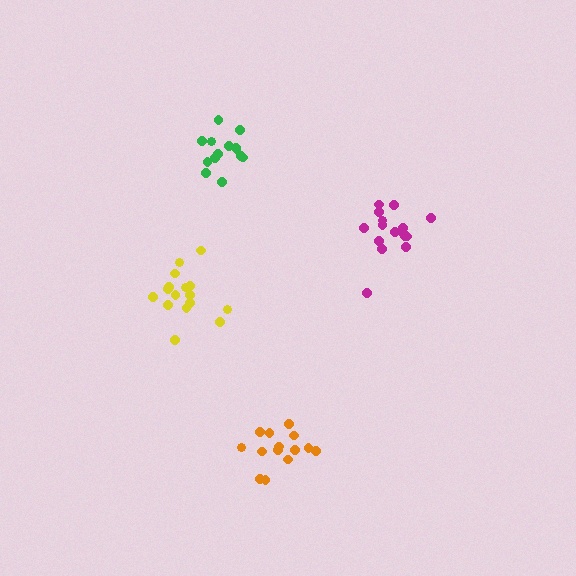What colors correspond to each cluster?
The clusters are colored: magenta, green, yellow, orange.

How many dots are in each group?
Group 1: 16 dots, Group 2: 14 dots, Group 3: 16 dots, Group 4: 14 dots (60 total).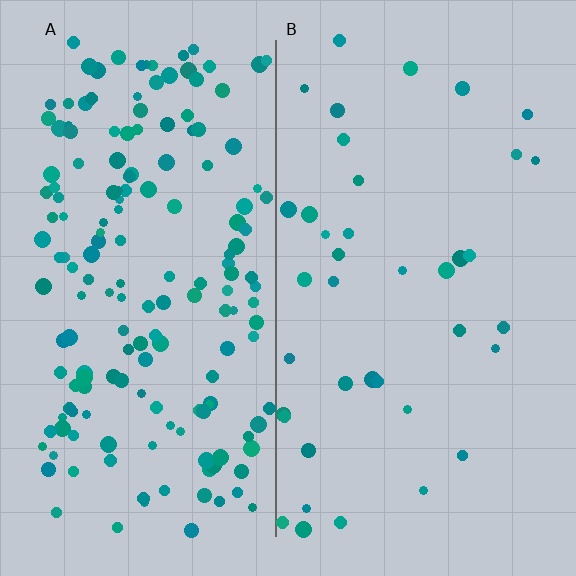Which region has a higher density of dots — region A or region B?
A (the left).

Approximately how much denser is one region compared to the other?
Approximately 4.3× — region A over region B.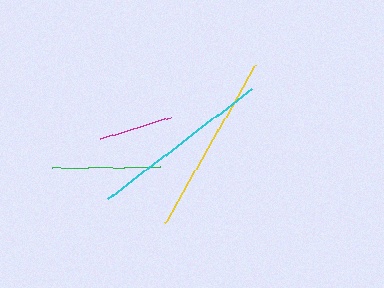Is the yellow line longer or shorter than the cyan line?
The cyan line is longer than the yellow line.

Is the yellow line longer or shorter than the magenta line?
The yellow line is longer than the magenta line.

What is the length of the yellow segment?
The yellow segment is approximately 181 pixels long.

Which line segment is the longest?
The cyan line is the longest at approximately 181 pixels.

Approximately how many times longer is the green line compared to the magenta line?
The green line is approximately 1.5 times the length of the magenta line.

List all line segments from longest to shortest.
From longest to shortest: cyan, yellow, green, magenta.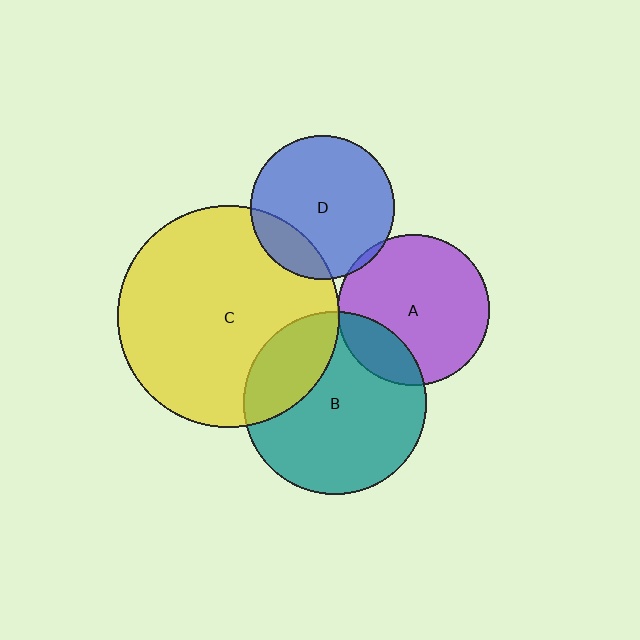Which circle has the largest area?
Circle C (yellow).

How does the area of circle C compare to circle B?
Approximately 1.5 times.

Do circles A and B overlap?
Yes.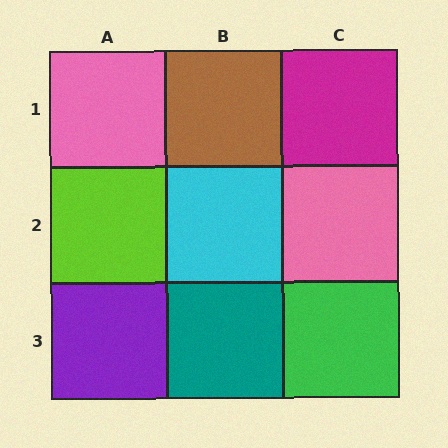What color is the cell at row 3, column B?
Teal.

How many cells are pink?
2 cells are pink.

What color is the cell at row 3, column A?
Purple.